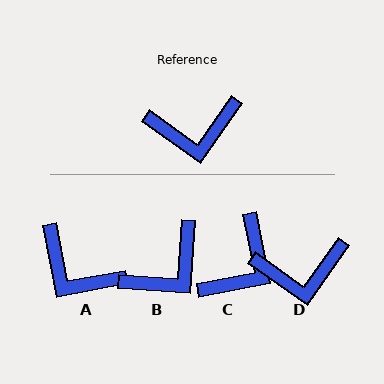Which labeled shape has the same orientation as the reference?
D.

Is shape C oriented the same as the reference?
No, it is off by about 46 degrees.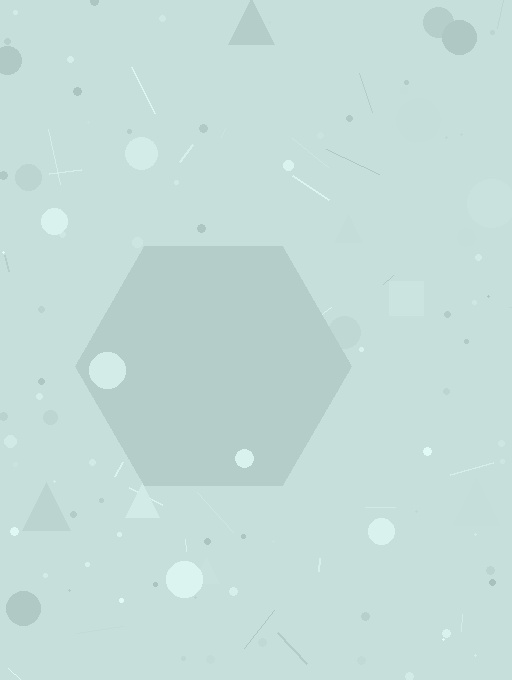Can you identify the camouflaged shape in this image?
The camouflaged shape is a hexagon.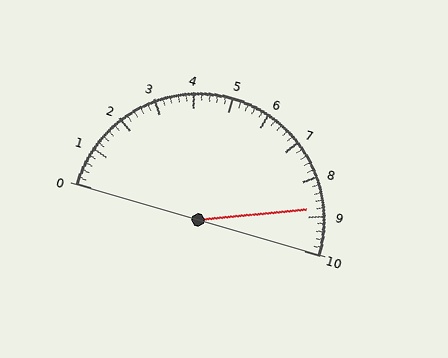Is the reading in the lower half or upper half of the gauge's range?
The reading is in the upper half of the range (0 to 10).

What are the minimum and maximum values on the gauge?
The gauge ranges from 0 to 10.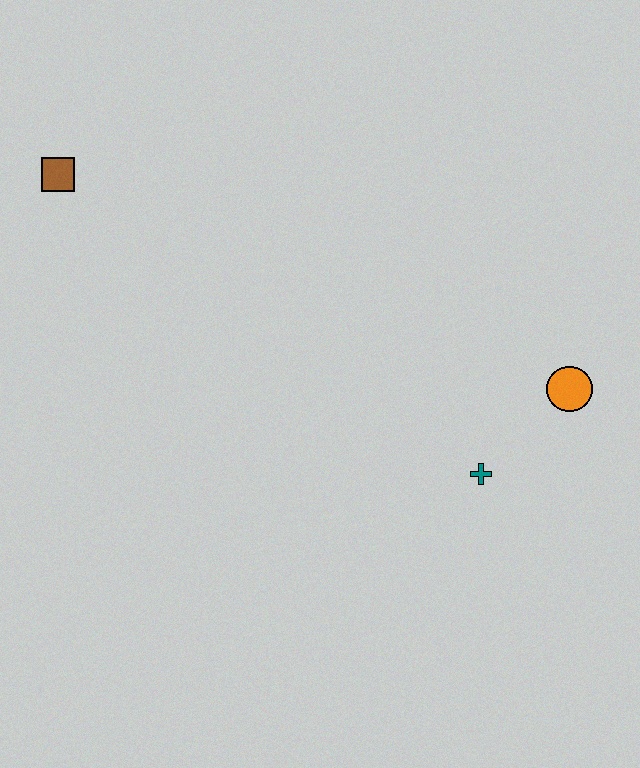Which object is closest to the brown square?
The teal cross is closest to the brown square.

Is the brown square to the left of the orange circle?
Yes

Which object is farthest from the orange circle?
The brown square is farthest from the orange circle.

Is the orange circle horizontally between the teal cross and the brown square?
No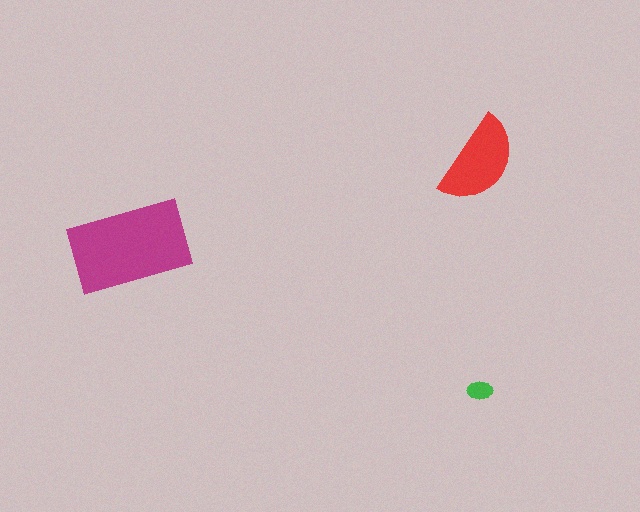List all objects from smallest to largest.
The green ellipse, the red semicircle, the magenta rectangle.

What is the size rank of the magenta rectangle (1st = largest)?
1st.